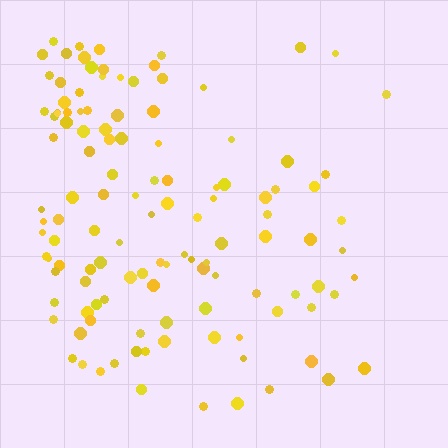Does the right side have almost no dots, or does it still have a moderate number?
Still a moderate number, just noticeably fewer than the left.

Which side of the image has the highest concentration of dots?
The left.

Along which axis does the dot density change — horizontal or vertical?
Horizontal.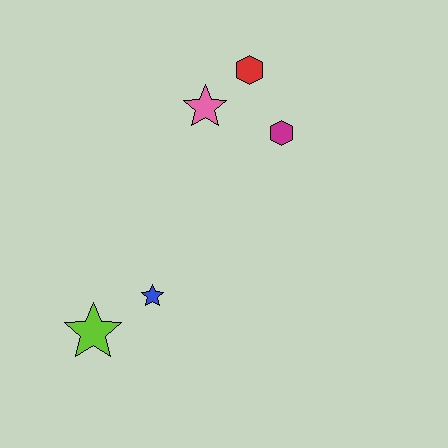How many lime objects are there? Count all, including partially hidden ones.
There is 1 lime object.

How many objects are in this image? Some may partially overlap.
There are 5 objects.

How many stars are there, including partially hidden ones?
There are 3 stars.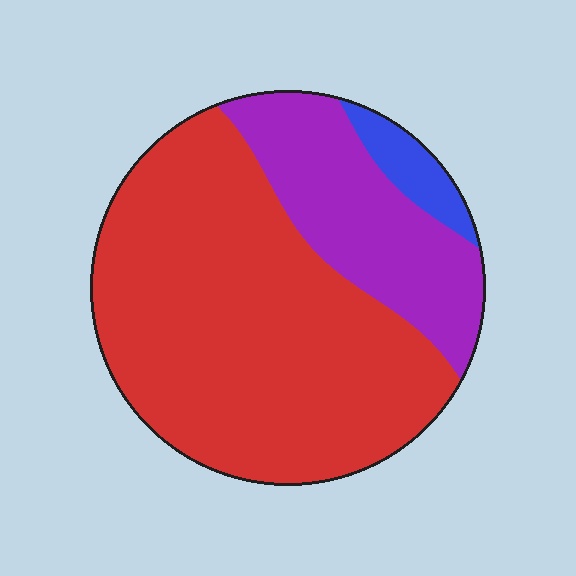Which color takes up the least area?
Blue, at roughly 5%.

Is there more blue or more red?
Red.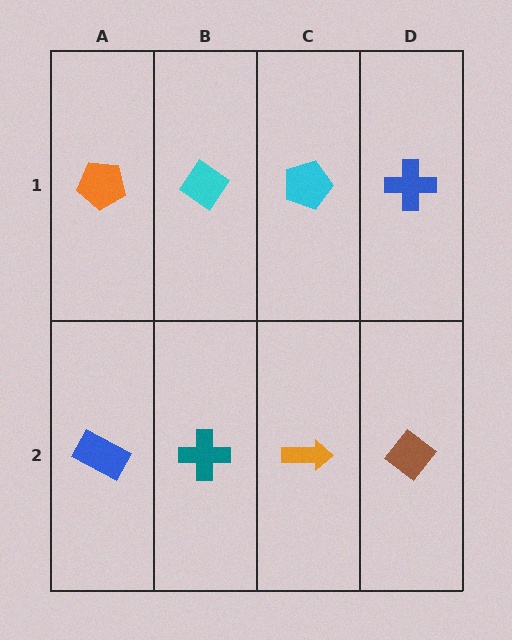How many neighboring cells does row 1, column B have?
3.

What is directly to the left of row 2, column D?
An orange arrow.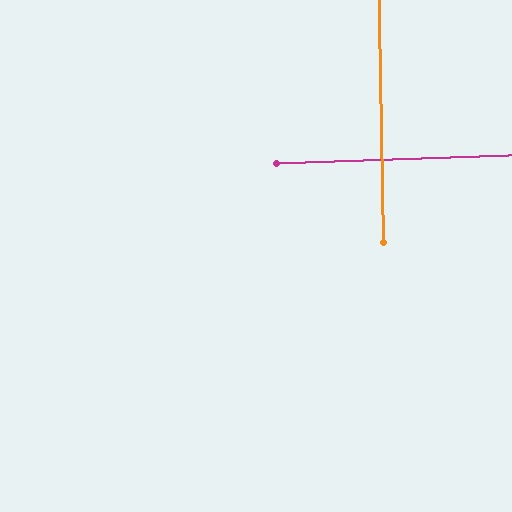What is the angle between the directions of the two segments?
Approximately 89 degrees.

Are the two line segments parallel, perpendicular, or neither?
Perpendicular — they meet at approximately 89°.